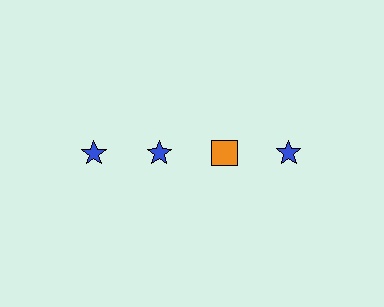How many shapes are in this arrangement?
There are 4 shapes arranged in a grid pattern.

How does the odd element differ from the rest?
It differs in both color (orange instead of blue) and shape (square instead of star).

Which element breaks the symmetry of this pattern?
The orange square in the top row, center column breaks the symmetry. All other shapes are blue stars.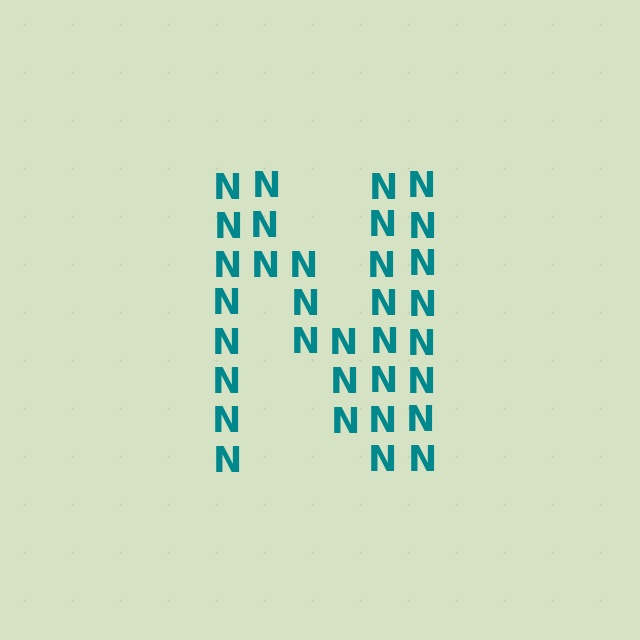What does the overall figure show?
The overall figure shows the letter N.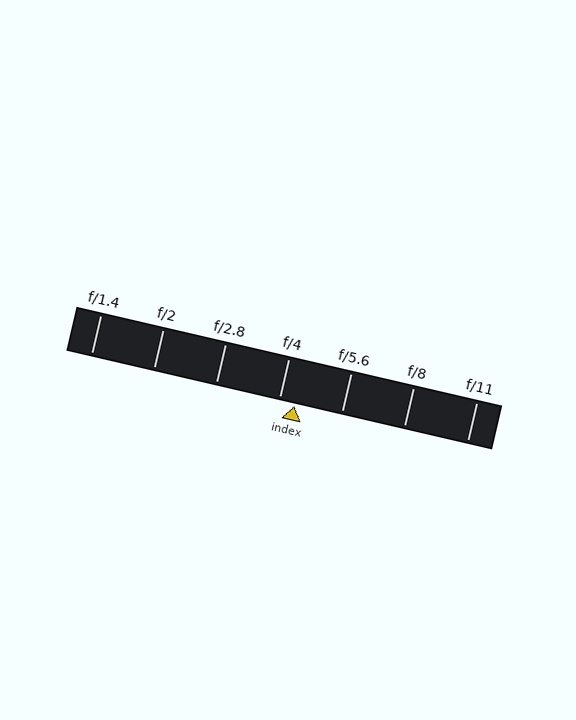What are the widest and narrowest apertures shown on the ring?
The widest aperture shown is f/1.4 and the narrowest is f/11.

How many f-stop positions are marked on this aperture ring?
There are 7 f-stop positions marked.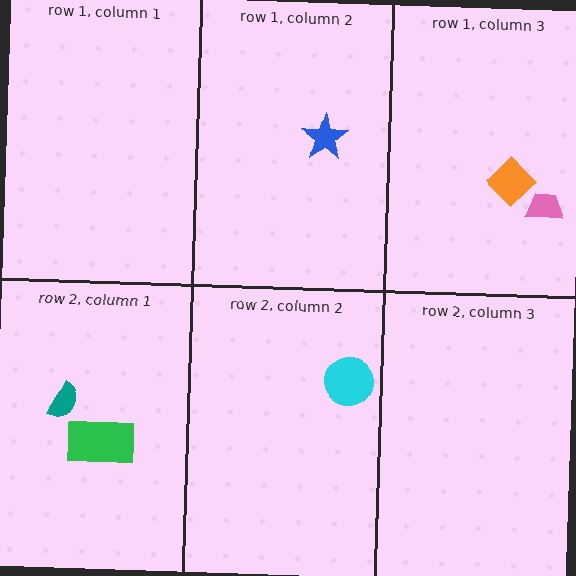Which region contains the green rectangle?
The row 2, column 1 region.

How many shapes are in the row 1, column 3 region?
2.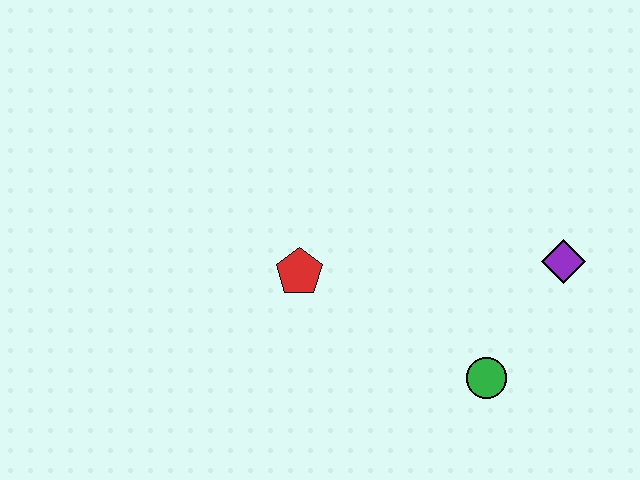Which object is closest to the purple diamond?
The green circle is closest to the purple diamond.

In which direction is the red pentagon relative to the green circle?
The red pentagon is to the left of the green circle.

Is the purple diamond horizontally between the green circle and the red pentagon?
No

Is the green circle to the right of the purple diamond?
No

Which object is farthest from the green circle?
The red pentagon is farthest from the green circle.